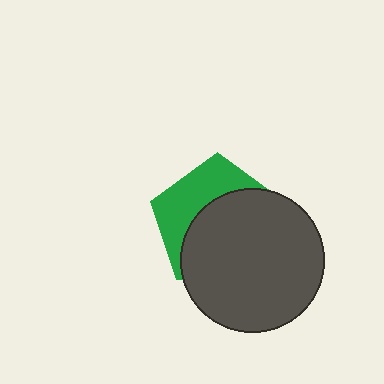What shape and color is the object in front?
The object in front is a dark gray circle.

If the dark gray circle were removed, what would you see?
You would see the complete green pentagon.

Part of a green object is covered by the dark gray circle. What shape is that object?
It is a pentagon.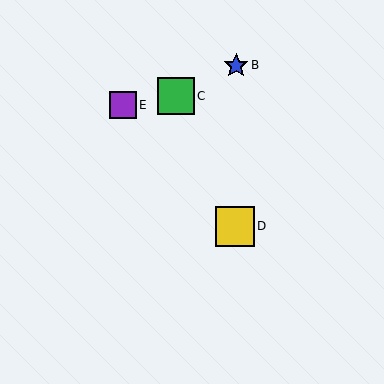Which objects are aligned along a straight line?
Objects A, C, D are aligned along a straight line.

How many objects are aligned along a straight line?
3 objects (A, C, D) are aligned along a straight line.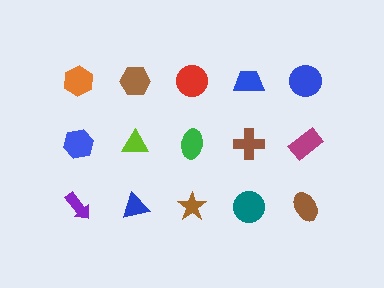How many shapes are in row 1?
5 shapes.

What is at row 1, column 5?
A blue circle.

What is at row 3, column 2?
A blue triangle.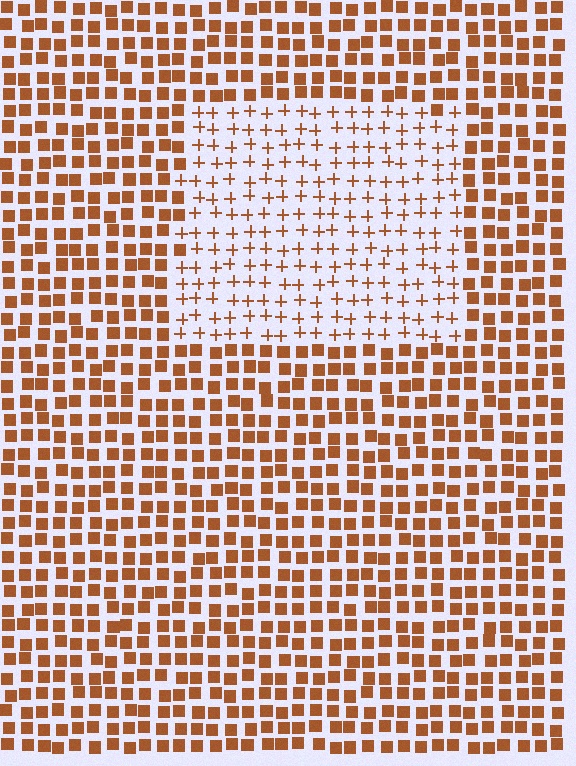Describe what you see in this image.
The image is filled with small brown elements arranged in a uniform grid. A rectangle-shaped region contains plus signs, while the surrounding area contains squares. The boundary is defined purely by the change in element shape.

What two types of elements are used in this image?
The image uses plus signs inside the rectangle region and squares outside it.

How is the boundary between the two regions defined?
The boundary is defined by a change in element shape: plus signs inside vs. squares outside. All elements share the same color and spacing.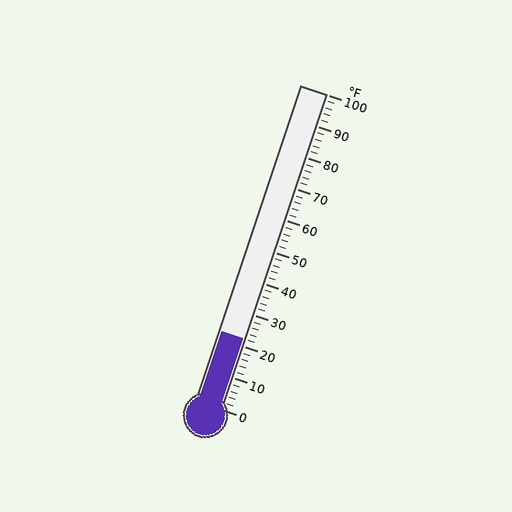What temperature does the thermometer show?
The thermometer shows approximately 22°F.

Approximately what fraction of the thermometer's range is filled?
The thermometer is filled to approximately 20% of its range.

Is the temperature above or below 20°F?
The temperature is above 20°F.